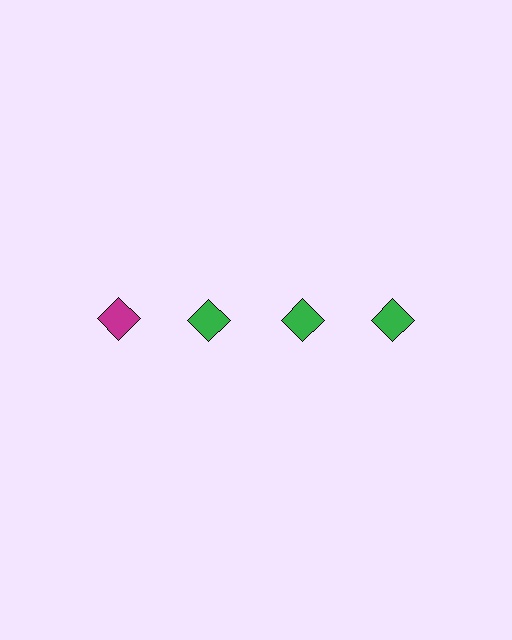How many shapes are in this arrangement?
There are 4 shapes arranged in a grid pattern.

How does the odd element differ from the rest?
It has a different color: magenta instead of green.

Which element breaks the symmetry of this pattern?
The magenta diamond in the top row, leftmost column breaks the symmetry. All other shapes are green diamonds.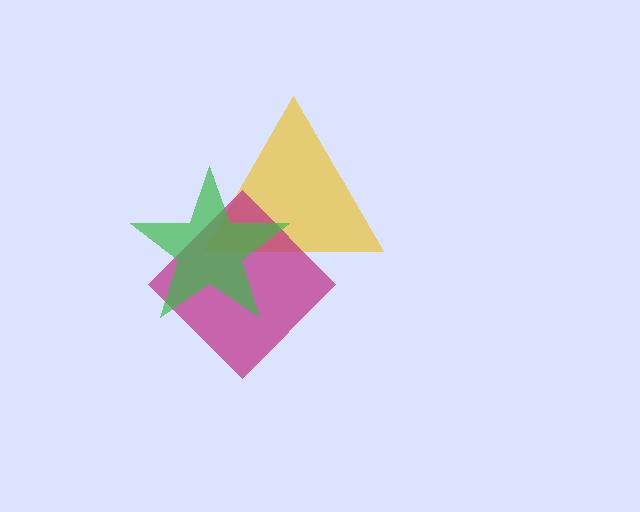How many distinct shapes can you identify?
There are 3 distinct shapes: a yellow triangle, a magenta diamond, a green star.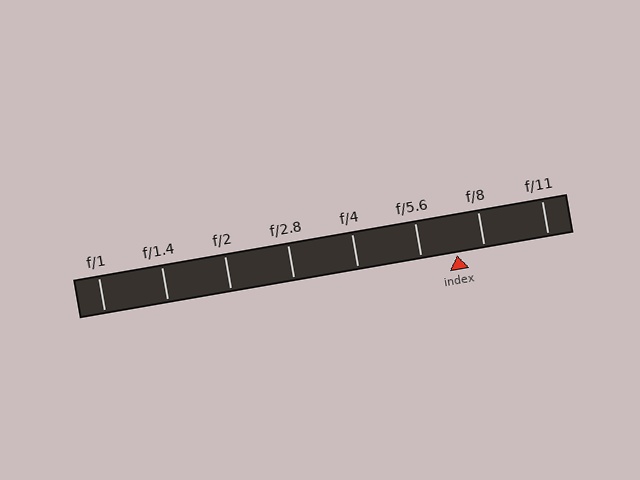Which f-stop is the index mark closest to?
The index mark is closest to f/8.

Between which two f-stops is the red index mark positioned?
The index mark is between f/5.6 and f/8.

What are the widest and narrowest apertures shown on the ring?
The widest aperture shown is f/1 and the narrowest is f/11.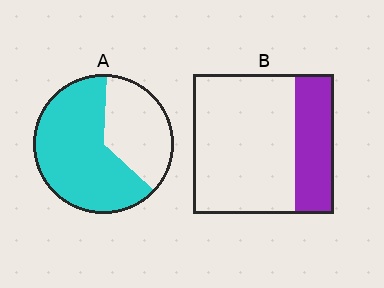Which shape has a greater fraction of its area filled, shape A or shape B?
Shape A.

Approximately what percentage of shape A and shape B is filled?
A is approximately 65% and B is approximately 30%.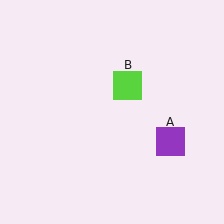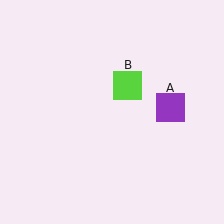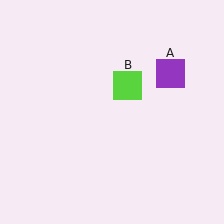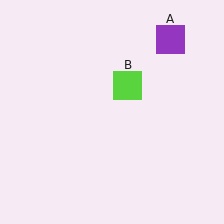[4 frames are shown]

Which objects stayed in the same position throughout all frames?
Lime square (object B) remained stationary.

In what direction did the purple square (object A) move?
The purple square (object A) moved up.